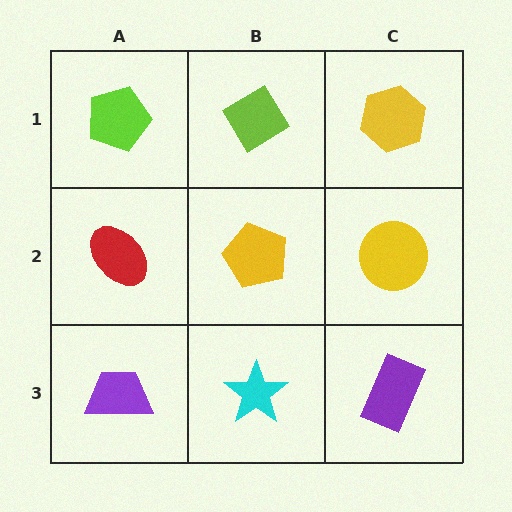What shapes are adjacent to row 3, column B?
A yellow pentagon (row 2, column B), a purple trapezoid (row 3, column A), a purple rectangle (row 3, column C).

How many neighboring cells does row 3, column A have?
2.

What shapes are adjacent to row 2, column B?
A lime diamond (row 1, column B), a cyan star (row 3, column B), a red ellipse (row 2, column A), a yellow circle (row 2, column C).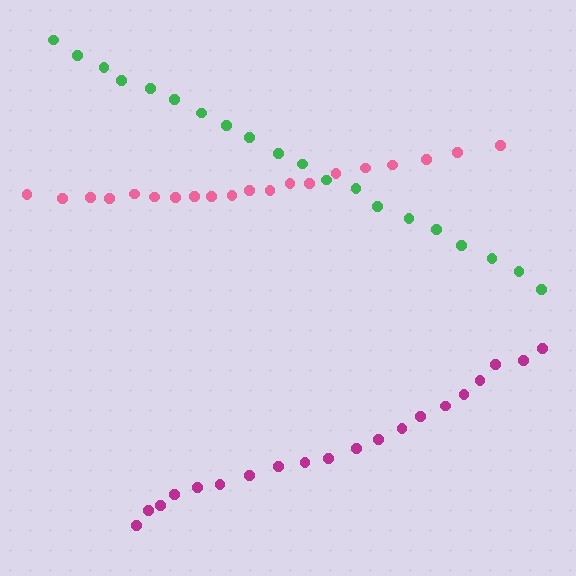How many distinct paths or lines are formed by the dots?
There are 3 distinct paths.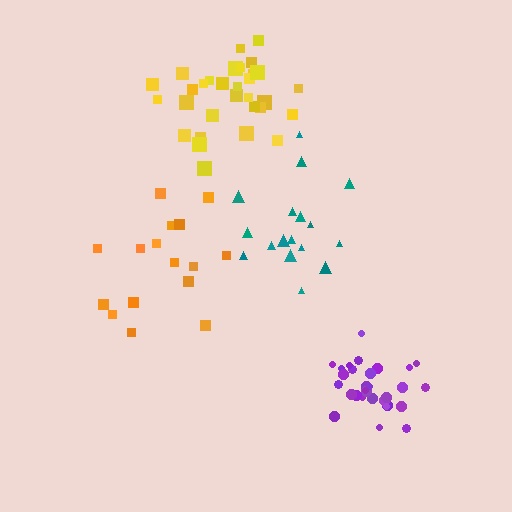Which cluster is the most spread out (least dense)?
Orange.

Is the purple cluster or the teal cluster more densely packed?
Purple.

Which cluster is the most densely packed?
Purple.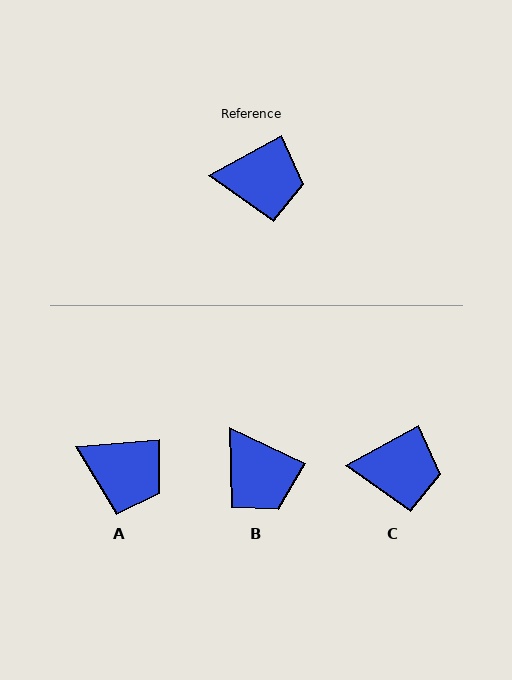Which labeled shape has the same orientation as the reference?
C.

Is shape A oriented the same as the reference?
No, it is off by about 25 degrees.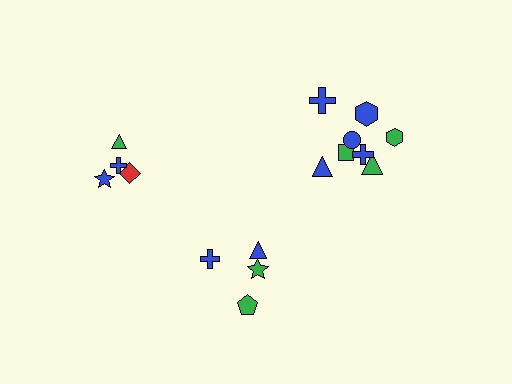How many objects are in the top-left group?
There are 4 objects.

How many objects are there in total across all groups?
There are 16 objects.